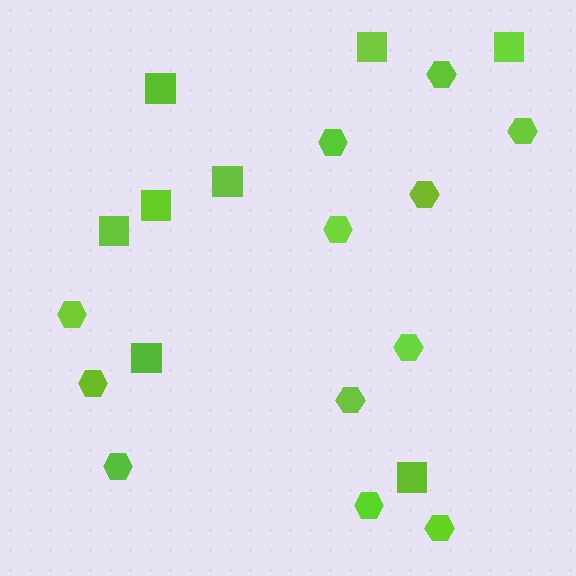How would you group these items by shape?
There are 2 groups: one group of hexagons (12) and one group of squares (8).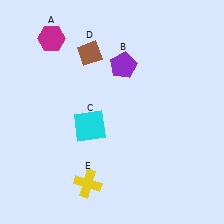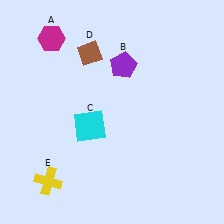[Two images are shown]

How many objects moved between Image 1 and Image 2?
1 object moved between the two images.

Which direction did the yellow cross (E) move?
The yellow cross (E) moved left.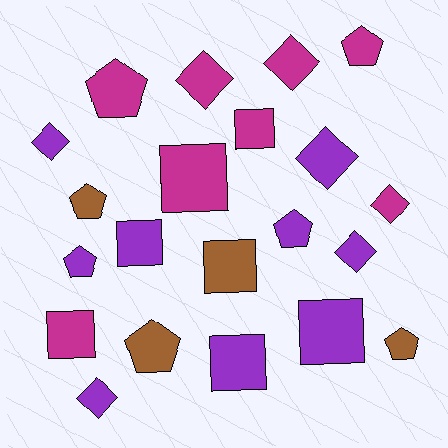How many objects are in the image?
There are 21 objects.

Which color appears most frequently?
Purple, with 9 objects.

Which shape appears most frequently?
Diamond, with 7 objects.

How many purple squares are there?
There are 3 purple squares.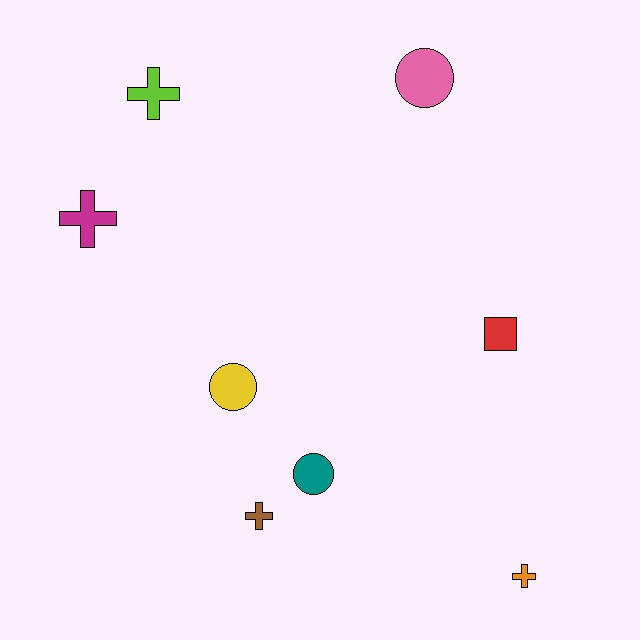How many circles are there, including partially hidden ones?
There are 3 circles.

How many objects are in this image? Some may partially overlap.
There are 8 objects.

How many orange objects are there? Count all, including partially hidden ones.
There is 1 orange object.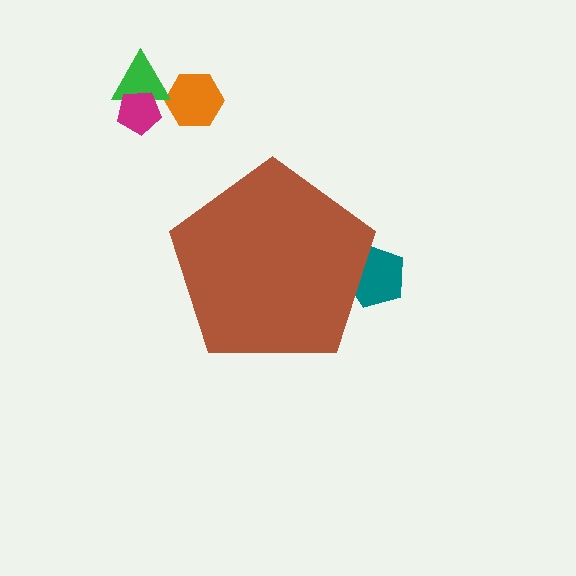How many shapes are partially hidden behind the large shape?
1 shape is partially hidden.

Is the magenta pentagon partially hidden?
No, the magenta pentagon is fully visible.